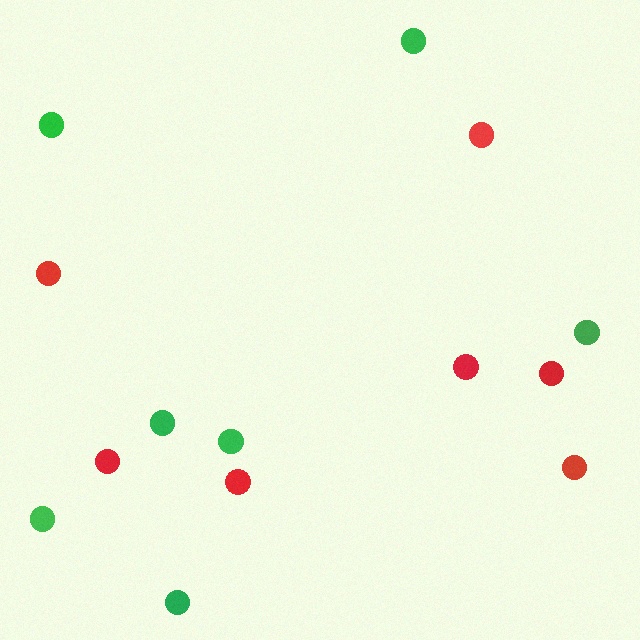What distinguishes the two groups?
There are 2 groups: one group of red circles (7) and one group of green circles (7).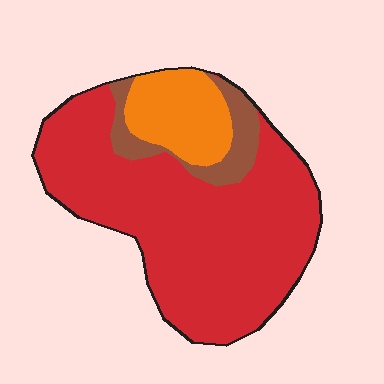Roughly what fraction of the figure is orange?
Orange takes up about one sixth (1/6) of the figure.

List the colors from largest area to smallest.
From largest to smallest: red, orange, brown.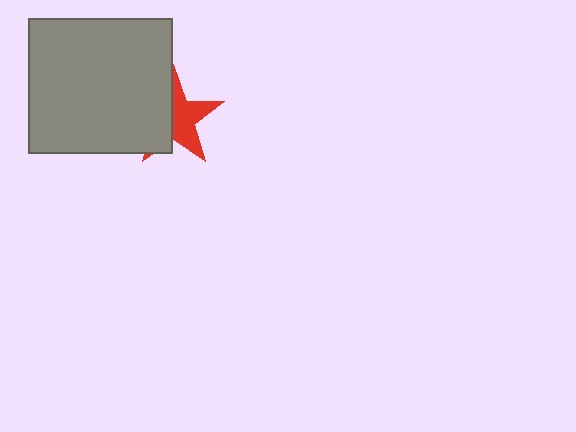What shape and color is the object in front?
The object in front is a gray rectangle.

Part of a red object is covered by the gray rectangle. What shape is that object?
It is a star.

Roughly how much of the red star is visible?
About half of it is visible (roughly 52%).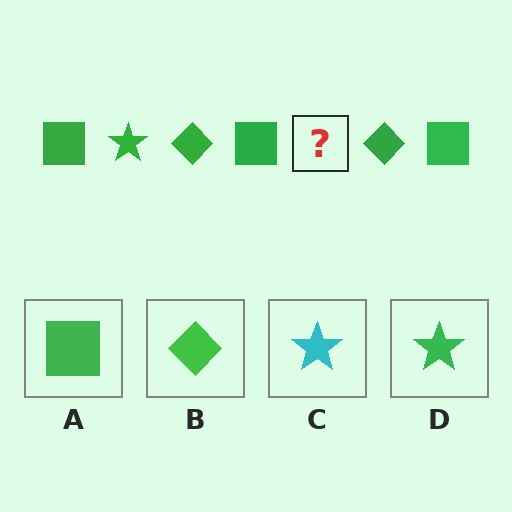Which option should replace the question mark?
Option D.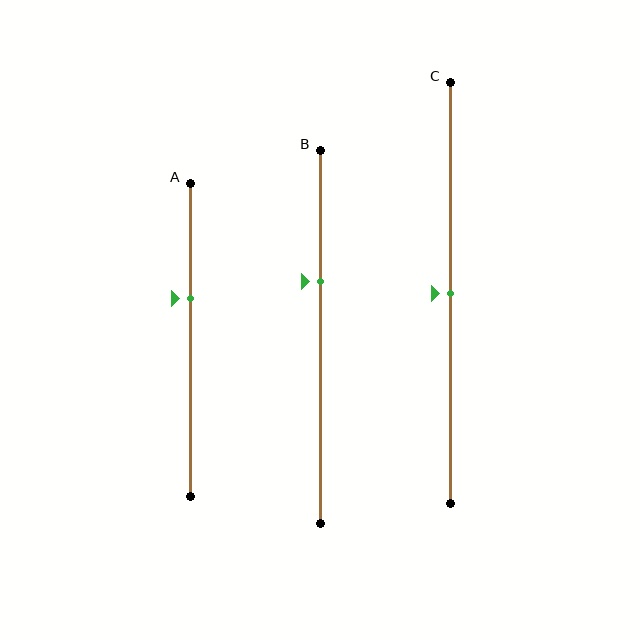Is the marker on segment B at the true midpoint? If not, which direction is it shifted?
No, the marker on segment B is shifted upward by about 15% of the segment length.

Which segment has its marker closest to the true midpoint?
Segment C has its marker closest to the true midpoint.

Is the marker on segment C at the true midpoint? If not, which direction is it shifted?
Yes, the marker on segment C is at the true midpoint.